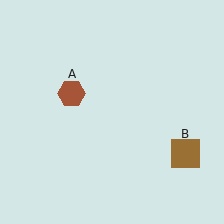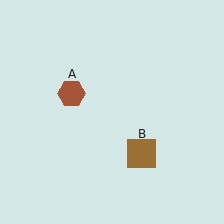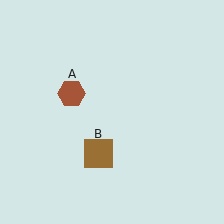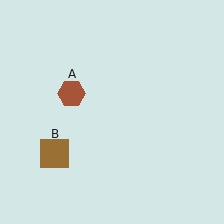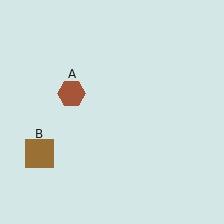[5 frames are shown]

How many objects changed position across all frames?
1 object changed position: brown square (object B).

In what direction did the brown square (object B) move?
The brown square (object B) moved left.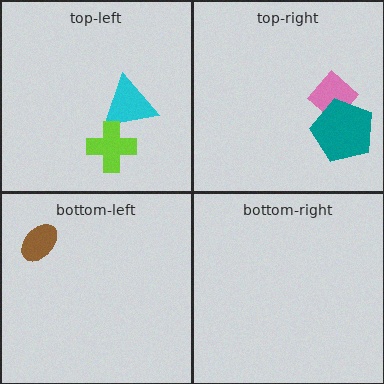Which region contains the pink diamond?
The top-right region.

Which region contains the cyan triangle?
The top-left region.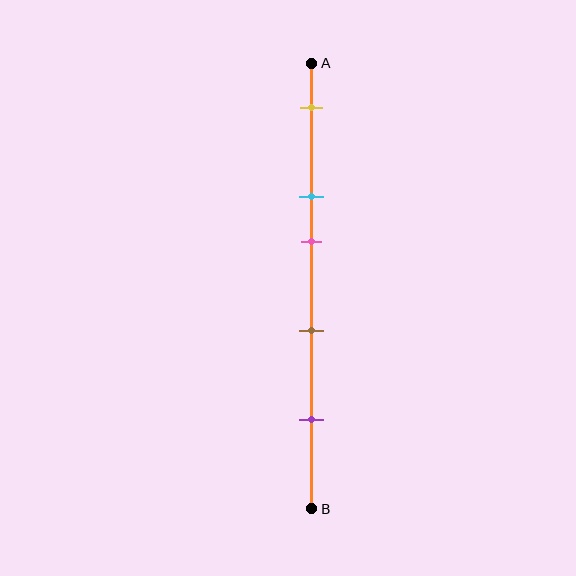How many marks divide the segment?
There are 5 marks dividing the segment.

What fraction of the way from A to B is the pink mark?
The pink mark is approximately 40% (0.4) of the way from A to B.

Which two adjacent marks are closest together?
The cyan and pink marks are the closest adjacent pair.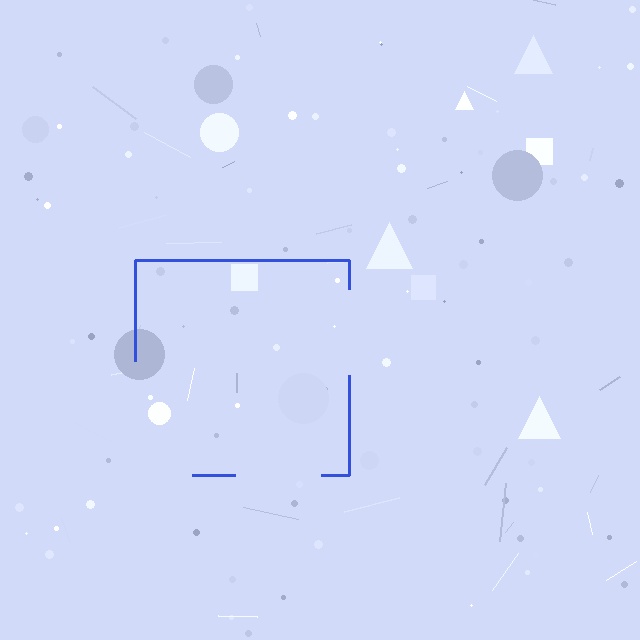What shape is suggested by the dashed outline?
The dashed outline suggests a square.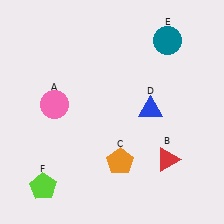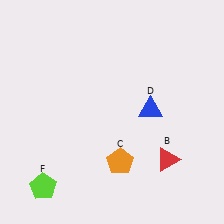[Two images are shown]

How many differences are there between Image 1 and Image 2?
There are 2 differences between the two images.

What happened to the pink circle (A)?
The pink circle (A) was removed in Image 2. It was in the top-left area of Image 1.